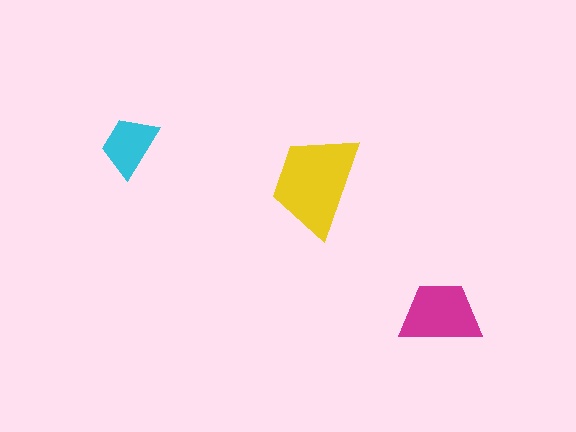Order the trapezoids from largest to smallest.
the yellow one, the magenta one, the cyan one.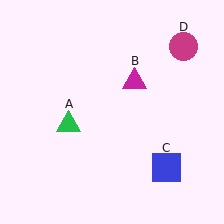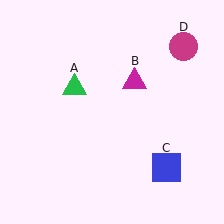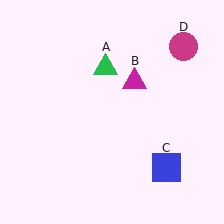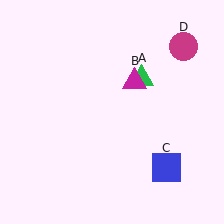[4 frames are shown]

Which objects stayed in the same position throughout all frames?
Magenta triangle (object B) and blue square (object C) and magenta circle (object D) remained stationary.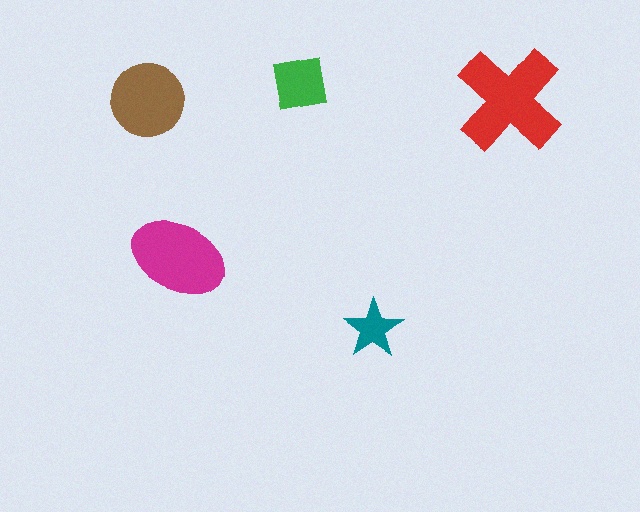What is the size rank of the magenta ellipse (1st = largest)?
2nd.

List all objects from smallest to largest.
The teal star, the green square, the brown circle, the magenta ellipse, the red cross.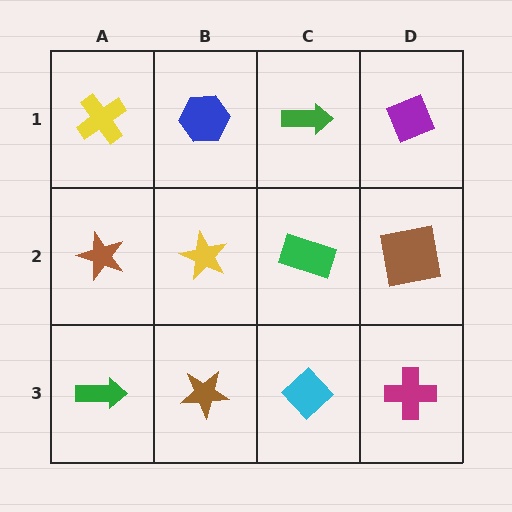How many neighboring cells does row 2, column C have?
4.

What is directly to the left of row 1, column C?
A blue hexagon.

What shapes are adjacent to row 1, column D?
A brown square (row 2, column D), a green arrow (row 1, column C).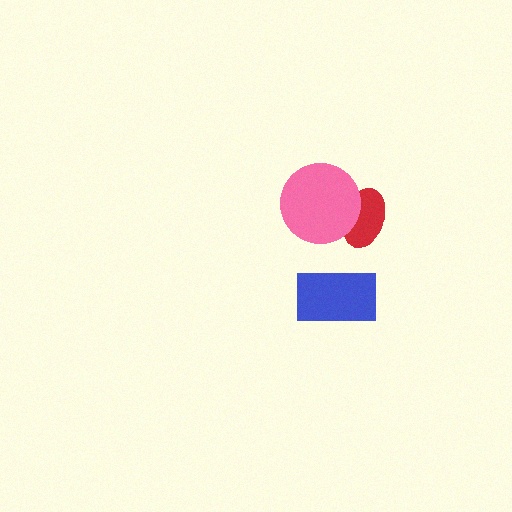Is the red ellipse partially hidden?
Yes, it is partially covered by another shape.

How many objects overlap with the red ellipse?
1 object overlaps with the red ellipse.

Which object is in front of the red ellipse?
The pink circle is in front of the red ellipse.